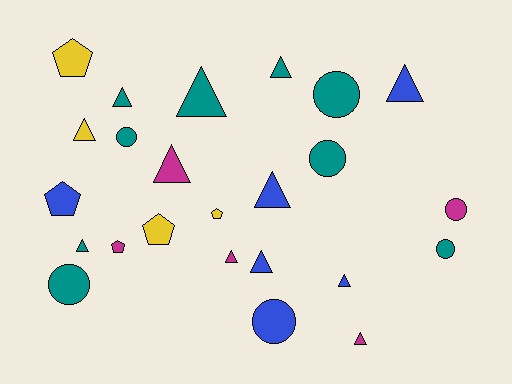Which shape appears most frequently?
Triangle, with 12 objects.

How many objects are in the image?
There are 24 objects.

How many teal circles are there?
There are 5 teal circles.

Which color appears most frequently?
Teal, with 9 objects.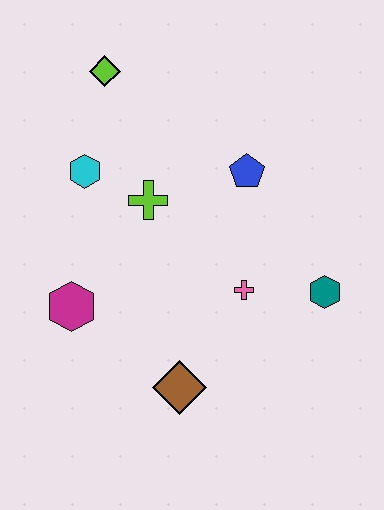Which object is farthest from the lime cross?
The teal hexagon is farthest from the lime cross.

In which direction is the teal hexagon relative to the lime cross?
The teal hexagon is to the right of the lime cross.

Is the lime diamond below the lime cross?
No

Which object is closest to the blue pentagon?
The lime cross is closest to the blue pentagon.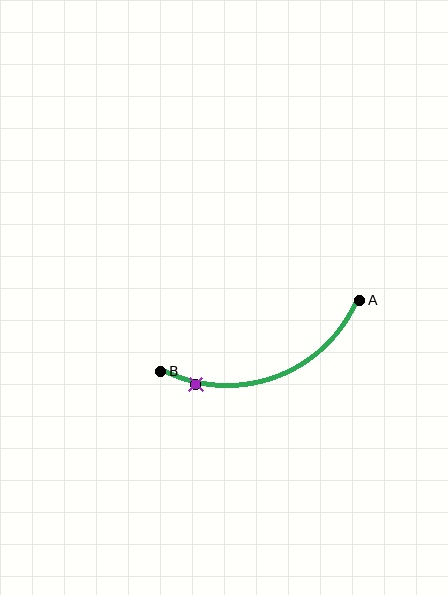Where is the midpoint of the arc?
The arc midpoint is the point on the curve farthest from the straight line joining A and B. It sits below that line.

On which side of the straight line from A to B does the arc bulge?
The arc bulges below the straight line connecting A and B.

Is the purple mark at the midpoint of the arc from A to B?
No. The purple mark lies on the arc but is closer to endpoint B. The arc midpoint would be at the point on the curve equidistant along the arc from both A and B.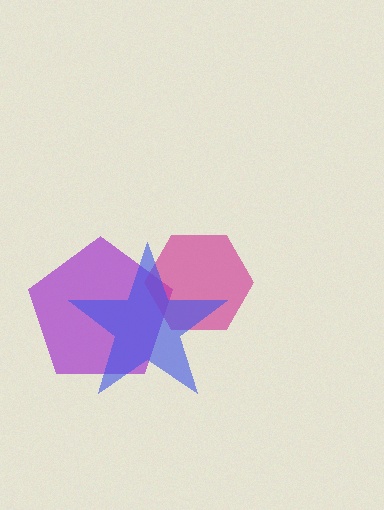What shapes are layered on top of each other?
The layered shapes are: a purple pentagon, a magenta hexagon, a blue star.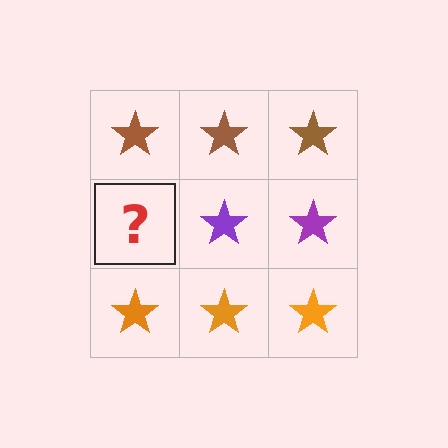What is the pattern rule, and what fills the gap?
The rule is that each row has a consistent color. The gap should be filled with a purple star.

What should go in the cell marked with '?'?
The missing cell should contain a purple star.